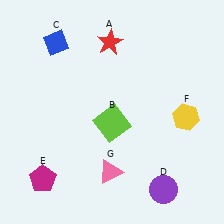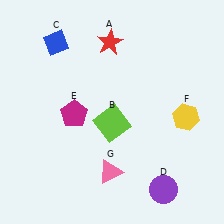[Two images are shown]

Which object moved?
The magenta pentagon (E) moved up.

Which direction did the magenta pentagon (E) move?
The magenta pentagon (E) moved up.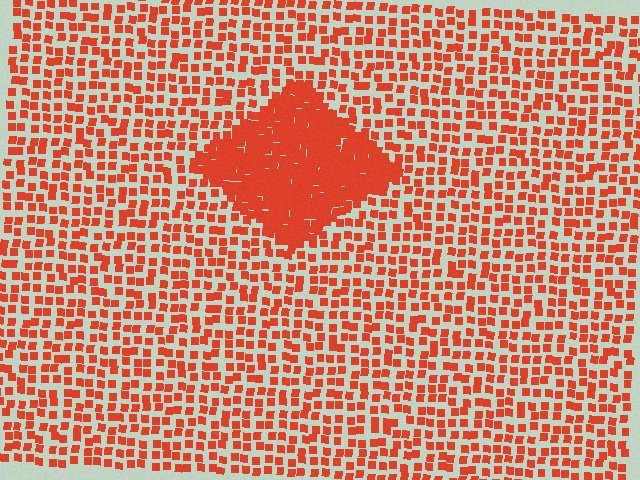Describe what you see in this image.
The image contains small red elements arranged at two different densities. A diamond-shaped region is visible where the elements are more densely packed than the surrounding area.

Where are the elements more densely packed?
The elements are more densely packed inside the diamond boundary.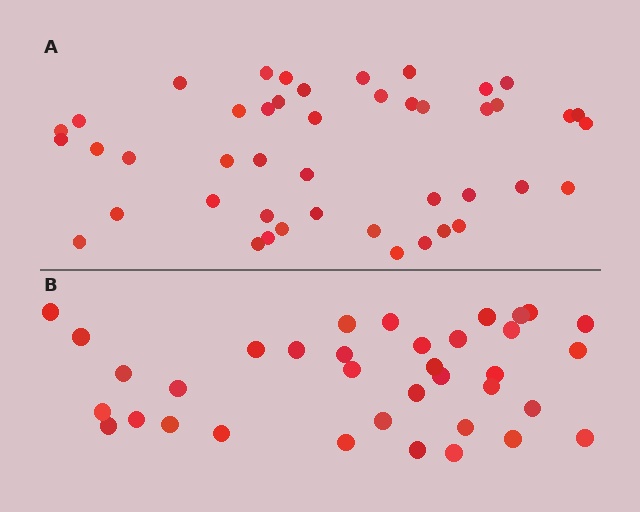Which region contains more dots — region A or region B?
Region A (the top region) has more dots.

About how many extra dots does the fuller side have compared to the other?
Region A has roughly 8 or so more dots than region B.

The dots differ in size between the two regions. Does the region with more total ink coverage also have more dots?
No. Region B has more total ink coverage because its dots are larger, but region A actually contains more individual dots. Total area can be misleading — the number of items is what matters here.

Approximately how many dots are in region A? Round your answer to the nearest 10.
About 40 dots. (The exact count is 45, which rounds to 40.)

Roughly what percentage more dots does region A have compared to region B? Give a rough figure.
About 25% more.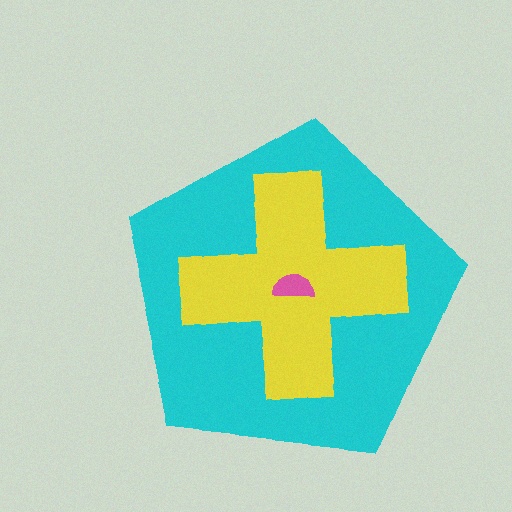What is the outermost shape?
The cyan pentagon.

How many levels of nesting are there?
3.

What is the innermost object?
The pink semicircle.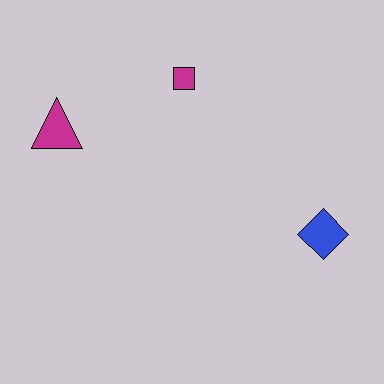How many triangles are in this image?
There is 1 triangle.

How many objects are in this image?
There are 3 objects.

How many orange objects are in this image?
There are no orange objects.